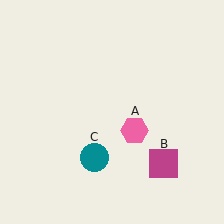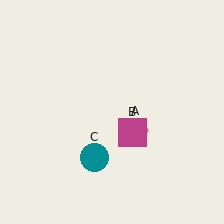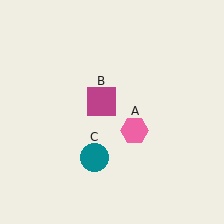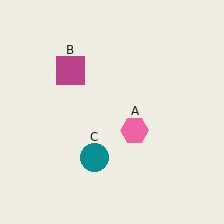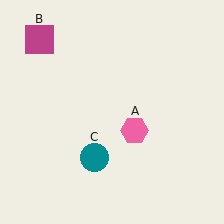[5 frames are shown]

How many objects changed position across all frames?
1 object changed position: magenta square (object B).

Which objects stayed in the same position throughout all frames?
Pink hexagon (object A) and teal circle (object C) remained stationary.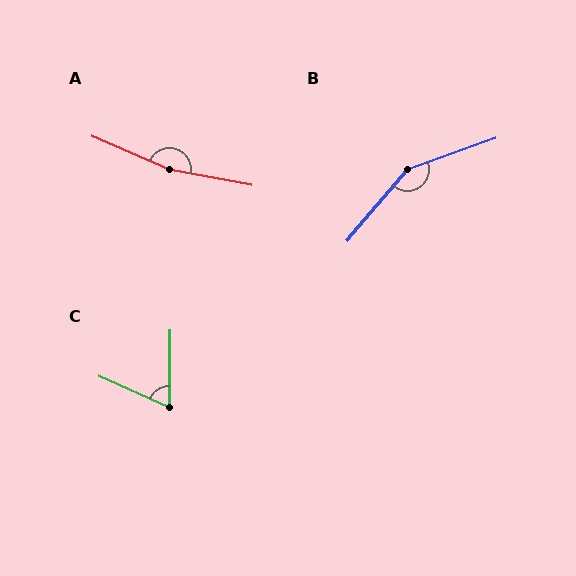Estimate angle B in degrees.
Approximately 150 degrees.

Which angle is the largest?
A, at approximately 167 degrees.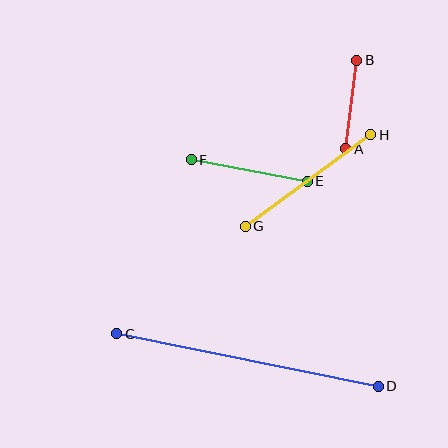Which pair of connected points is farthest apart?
Points C and D are farthest apart.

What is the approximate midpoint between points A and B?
The midpoint is at approximately (351, 105) pixels.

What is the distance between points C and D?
The distance is approximately 267 pixels.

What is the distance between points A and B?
The distance is approximately 90 pixels.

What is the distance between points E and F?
The distance is approximately 118 pixels.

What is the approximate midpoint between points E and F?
The midpoint is at approximately (249, 170) pixels.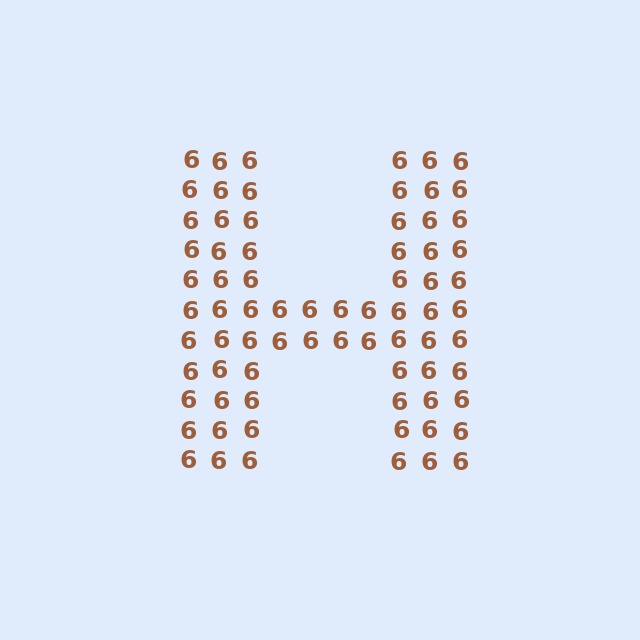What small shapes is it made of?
It is made of small digit 6's.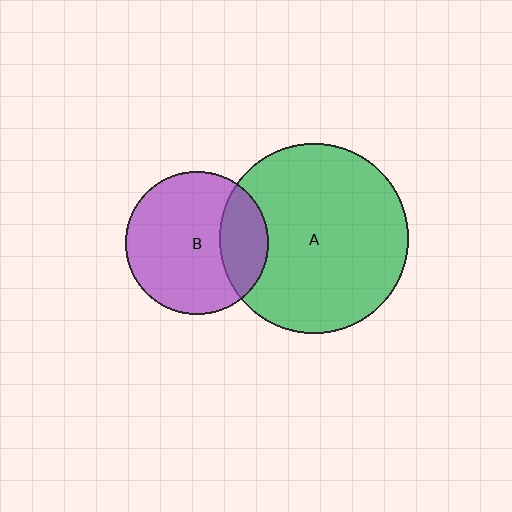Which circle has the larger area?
Circle A (green).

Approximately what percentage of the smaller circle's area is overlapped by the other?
Approximately 25%.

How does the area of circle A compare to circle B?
Approximately 1.8 times.